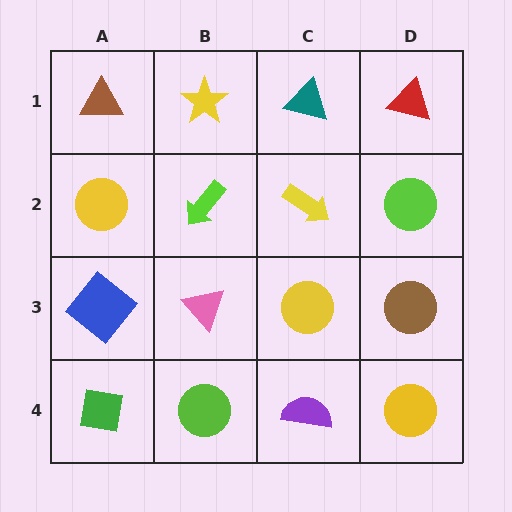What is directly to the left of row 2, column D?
A yellow arrow.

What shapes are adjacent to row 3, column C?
A yellow arrow (row 2, column C), a purple semicircle (row 4, column C), a pink triangle (row 3, column B), a brown circle (row 3, column D).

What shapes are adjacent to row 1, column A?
A yellow circle (row 2, column A), a yellow star (row 1, column B).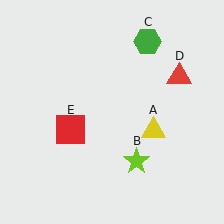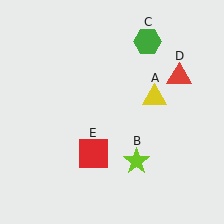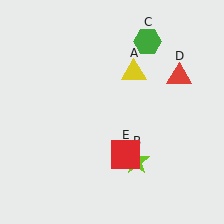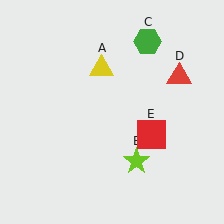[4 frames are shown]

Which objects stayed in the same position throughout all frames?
Lime star (object B) and green hexagon (object C) and red triangle (object D) remained stationary.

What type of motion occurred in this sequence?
The yellow triangle (object A), red square (object E) rotated counterclockwise around the center of the scene.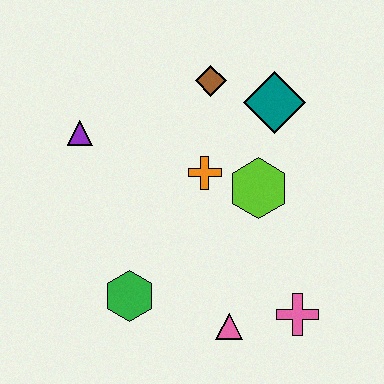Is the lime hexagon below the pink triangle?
No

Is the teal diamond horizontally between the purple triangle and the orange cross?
No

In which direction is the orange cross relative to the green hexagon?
The orange cross is above the green hexagon.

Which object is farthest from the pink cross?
The purple triangle is farthest from the pink cross.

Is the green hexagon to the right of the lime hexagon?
No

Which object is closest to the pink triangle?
The pink cross is closest to the pink triangle.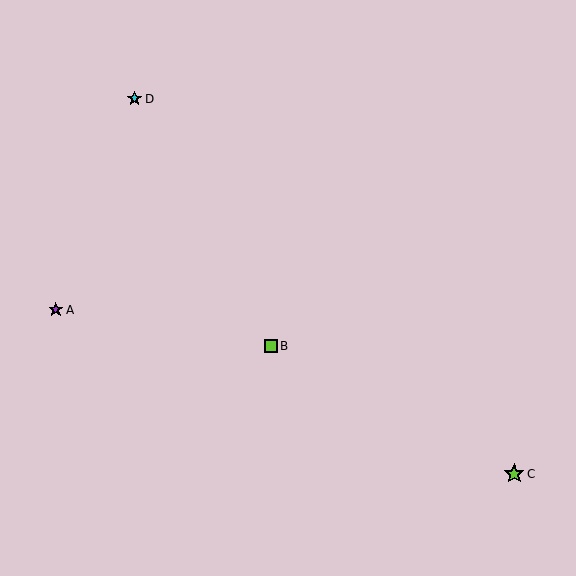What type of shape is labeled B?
Shape B is a lime square.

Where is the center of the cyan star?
The center of the cyan star is at (134, 99).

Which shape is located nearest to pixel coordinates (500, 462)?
The lime star (labeled C) at (514, 474) is nearest to that location.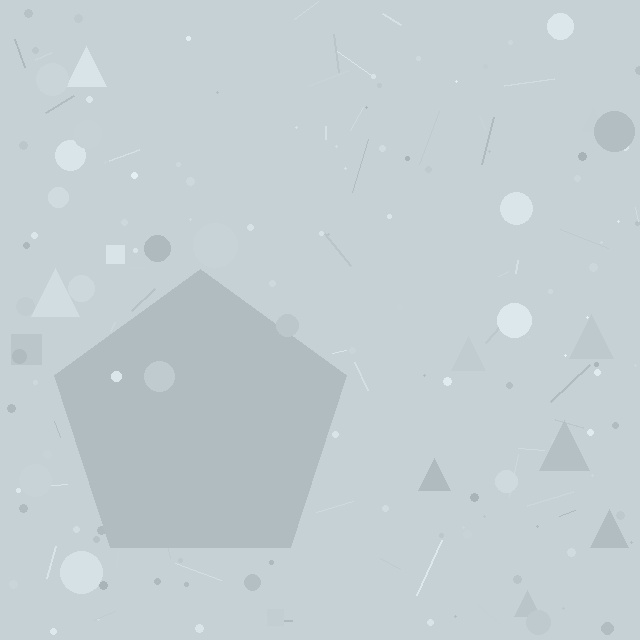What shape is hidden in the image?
A pentagon is hidden in the image.